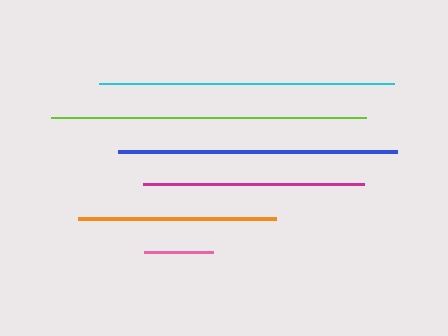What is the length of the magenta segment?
The magenta segment is approximately 221 pixels long.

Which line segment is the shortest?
The pink line is the shortest at approximately 69 pixels.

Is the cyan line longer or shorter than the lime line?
The lime line is longer than the cyan line.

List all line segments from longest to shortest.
From longest to shortest: lime, cyan, blue, magenta, orange, pink.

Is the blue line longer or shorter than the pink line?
The blue line is longer than the pink line.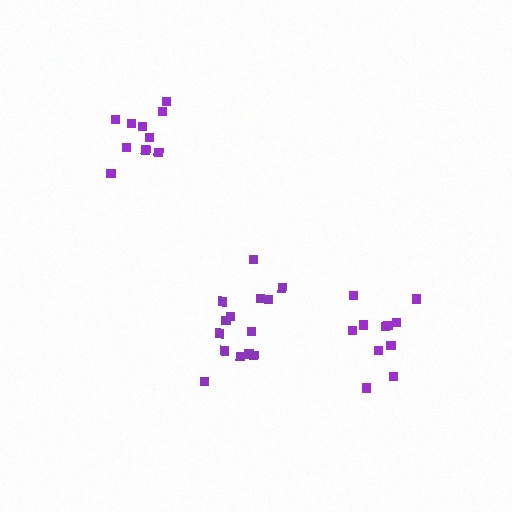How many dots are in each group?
Group 1: 11 dots, Group 2: 14 dots, Group 3: 11 dots (36 total).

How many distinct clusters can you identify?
There are 3 distinct clusters.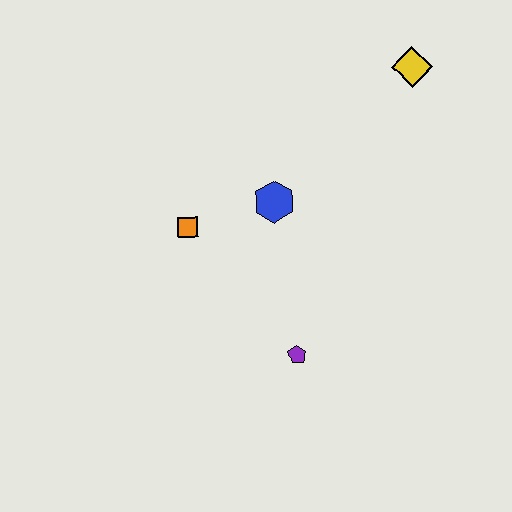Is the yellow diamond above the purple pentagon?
Yes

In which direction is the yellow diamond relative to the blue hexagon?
The yellow diamond is to the right of the blue hexagon.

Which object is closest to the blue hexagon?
The orange square is closest to the blue hexagon.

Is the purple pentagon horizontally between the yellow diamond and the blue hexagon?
Yes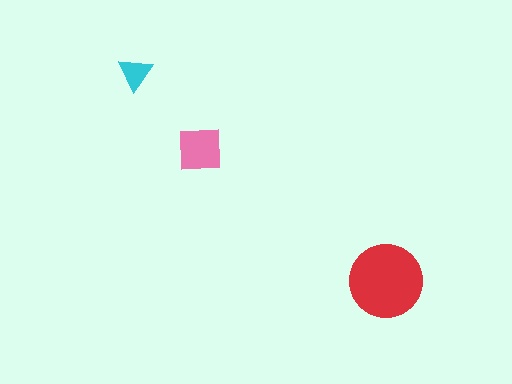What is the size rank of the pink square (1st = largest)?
2nd.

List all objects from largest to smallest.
The red circle, the pink square, the cyan triangle.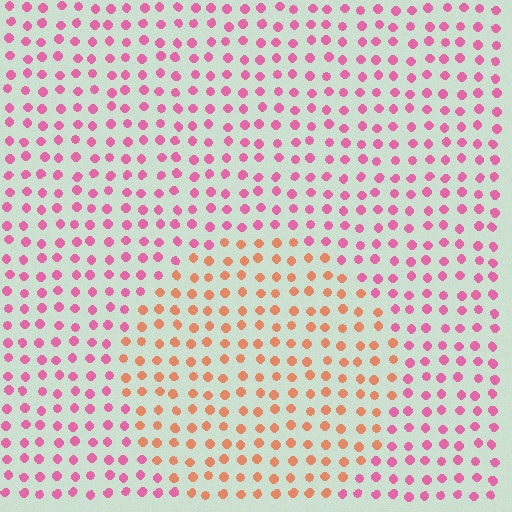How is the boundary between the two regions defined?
The boundary is defined purely by a slight shift in hue (about 47 degrees). Spacing, size, and orientation are identical on both sides.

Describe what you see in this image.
The image is filled with small pink elements in a uniform arrangement. A circle-shaped region is visible where the elements are tinted to a slightly different hue, forming a subtle color boundary.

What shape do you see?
I see a circle.